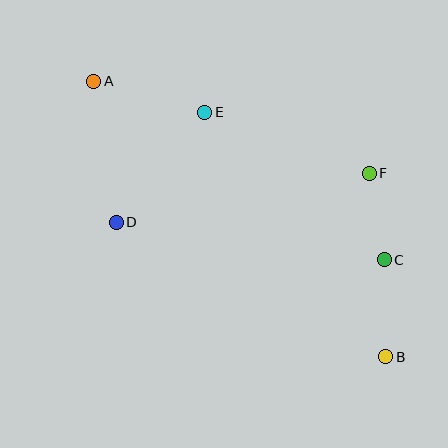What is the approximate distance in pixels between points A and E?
The distance between A and E is approximately 115 pixels.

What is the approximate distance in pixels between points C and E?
The distance between C and E is approximately 232 pixels.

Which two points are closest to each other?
Points C and F are closest to each other.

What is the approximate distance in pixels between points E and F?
The distance between E and F is approximately 175 pixels.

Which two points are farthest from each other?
Points A and B are farthest from each other.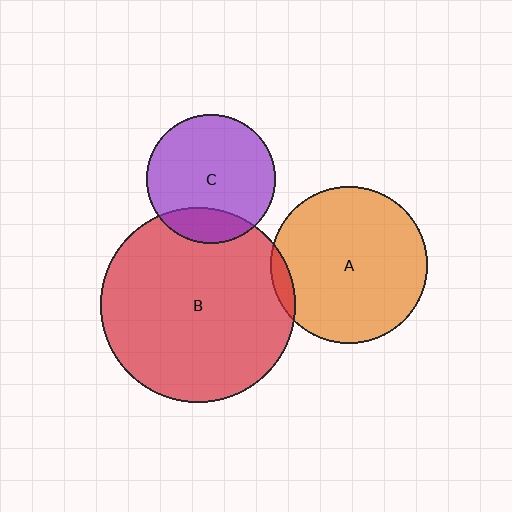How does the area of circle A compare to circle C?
Approximately 1.5 times.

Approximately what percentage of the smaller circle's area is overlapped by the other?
Approximately 20%.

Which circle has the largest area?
Circle B (red).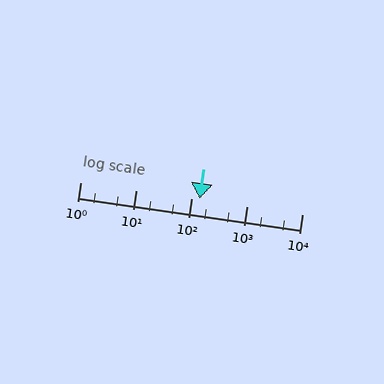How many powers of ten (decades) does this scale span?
The scale spans 4 decades, from 1 to 10000.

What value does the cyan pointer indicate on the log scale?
The pointer indicates approximately 140.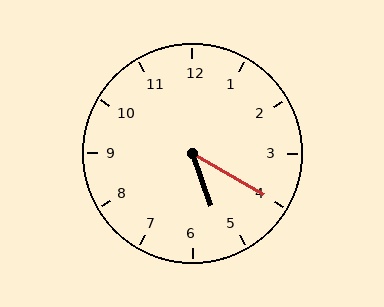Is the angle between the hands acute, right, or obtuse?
It is acute.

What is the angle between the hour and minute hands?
Approximately 40 degrees.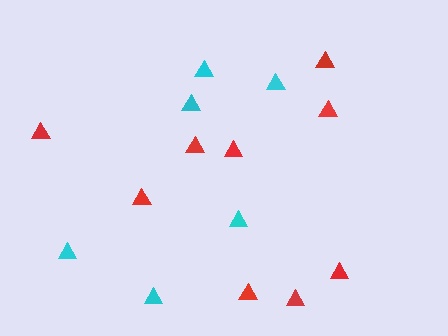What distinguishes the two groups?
There are 2 groups: one group of cyan triangles (6) and one group of red triangles (9).